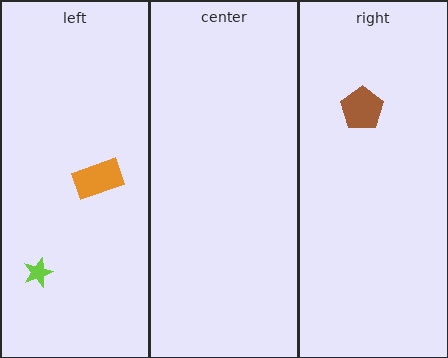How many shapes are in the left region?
2.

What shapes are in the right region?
The brown pentagon.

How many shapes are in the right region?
1.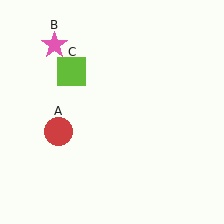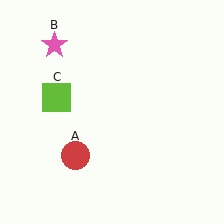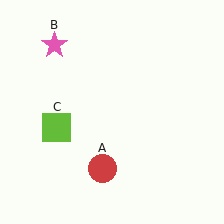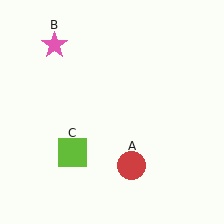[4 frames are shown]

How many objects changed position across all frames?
2 objects changed position: red circle (object A), lime square (object C).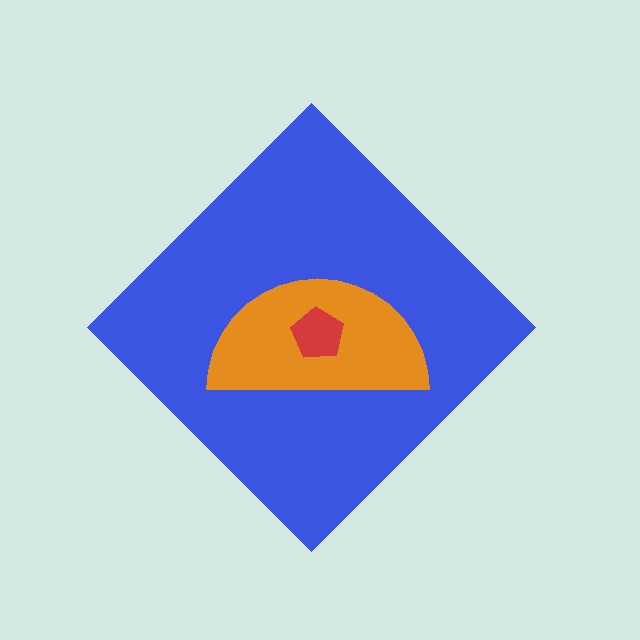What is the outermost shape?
The blue diamond.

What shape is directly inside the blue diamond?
The orange semicircle.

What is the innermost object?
The red pentagon.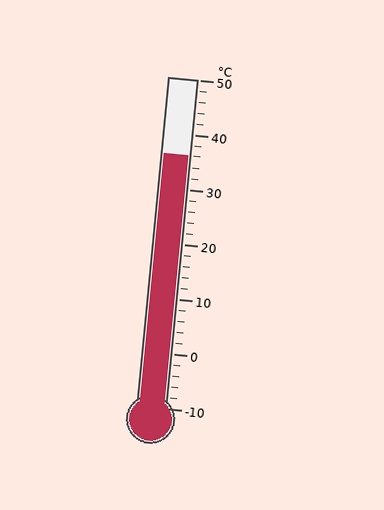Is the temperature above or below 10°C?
The temperature is above 10°C.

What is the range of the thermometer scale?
The thermometer scale ranges from -10°C to 50°C.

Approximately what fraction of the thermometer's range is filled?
The thermometer is filled to approximately 75% of its range.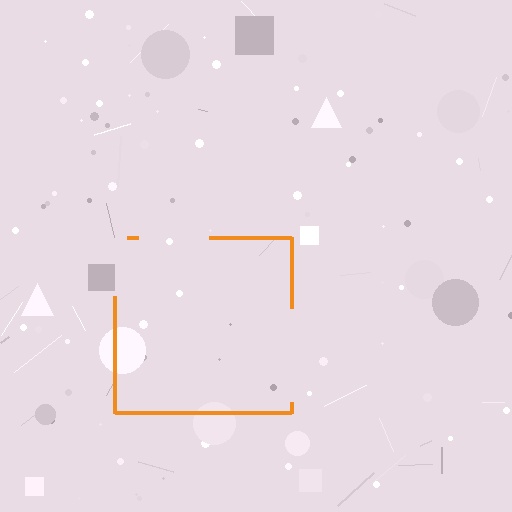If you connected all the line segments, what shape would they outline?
They would outline a square.